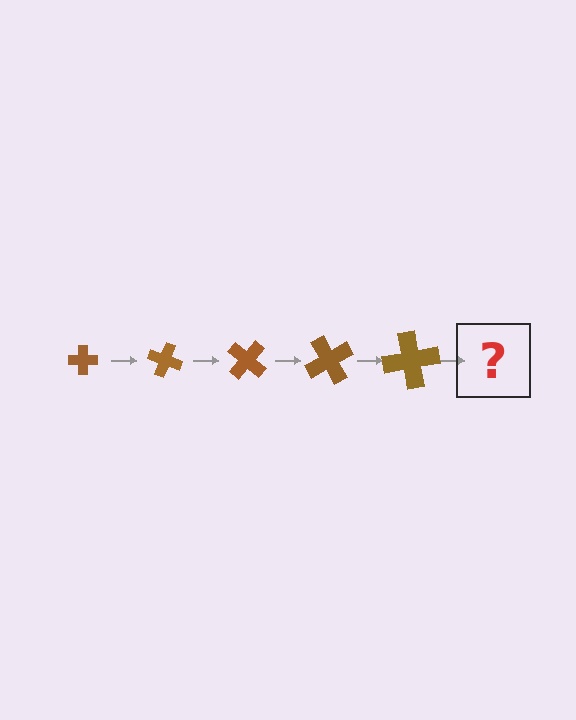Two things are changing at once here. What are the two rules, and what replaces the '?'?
The two rules are that the cross grows larger each step and it rotates 20 degrees each step. The '?' should be a cross, larger than the previous one and rotated 100 degrees from the start.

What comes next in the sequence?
The next element should be a cross, larger than the previous one and rotated 100 degrees from the start.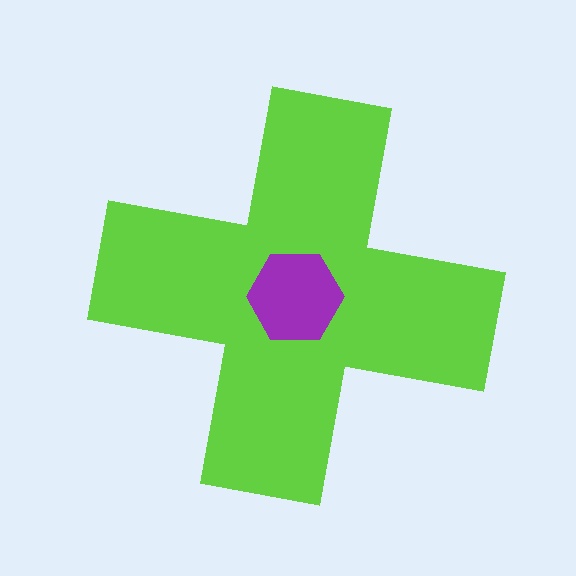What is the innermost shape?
The purple hexagon.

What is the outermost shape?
The lime cross.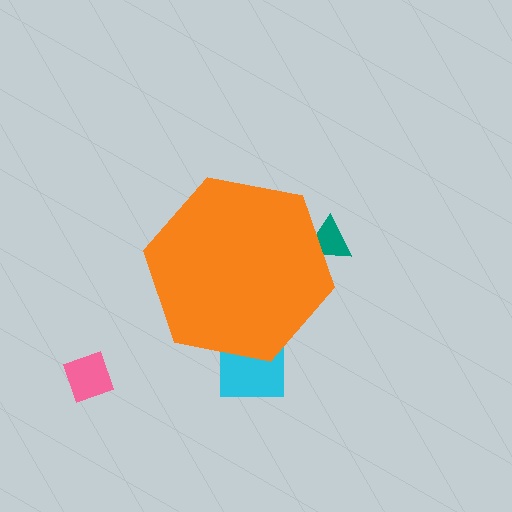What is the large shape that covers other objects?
An orange hexagon.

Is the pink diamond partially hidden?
No, the pink diamond is fully visible.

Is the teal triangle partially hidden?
Yes, the teal triangle is partially hidden behind the orange hexagon.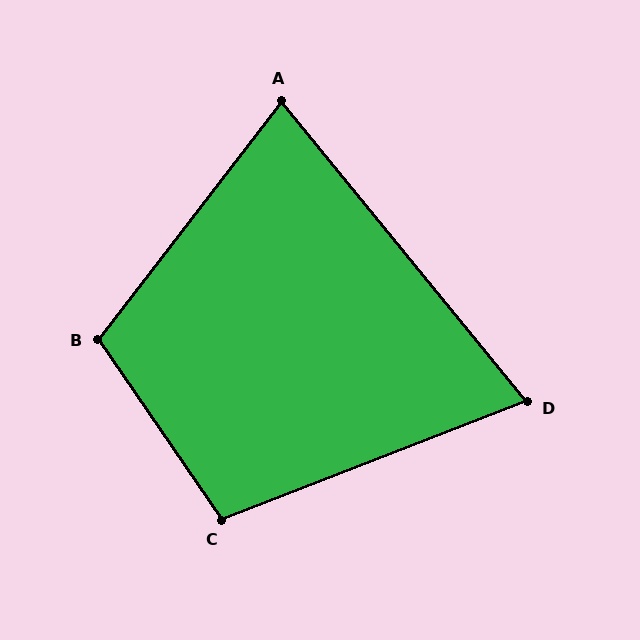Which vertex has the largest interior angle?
B, at approximately 108 degrees.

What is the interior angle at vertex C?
Approximately 103 degrees (obtuse).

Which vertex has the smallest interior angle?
D, at approximately 72 degrees.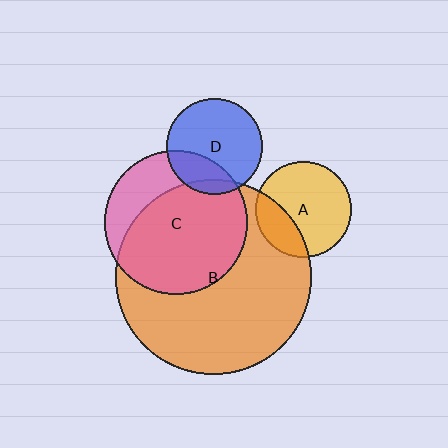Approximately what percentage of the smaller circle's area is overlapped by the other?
Approximately 25%.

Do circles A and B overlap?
Yes.